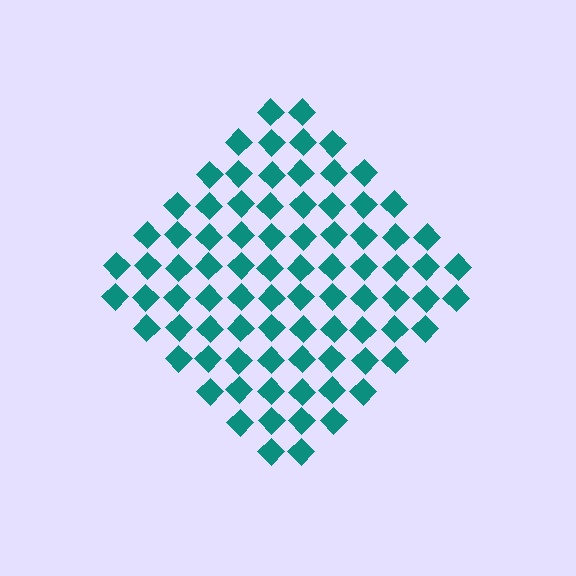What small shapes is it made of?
It is made of small diamonds.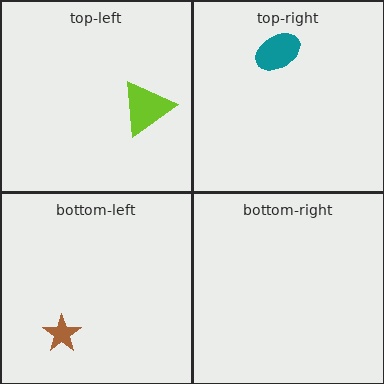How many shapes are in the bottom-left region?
1.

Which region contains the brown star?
The bottom-left region.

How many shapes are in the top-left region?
1.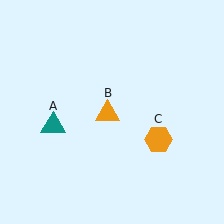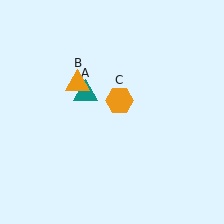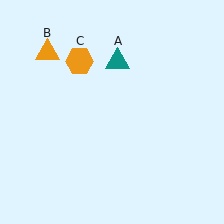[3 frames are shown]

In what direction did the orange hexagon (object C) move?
The orange hexagon (object C) moved up and to the left.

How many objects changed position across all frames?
3 objects changed position: teal triangle (object A), orange triangle (object B), orange hexagon (object C).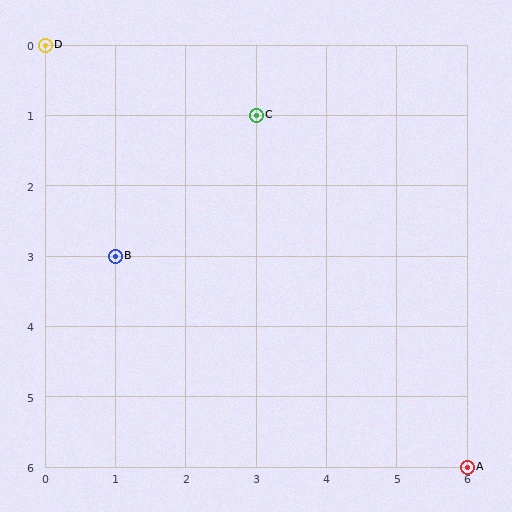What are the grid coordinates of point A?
Point A is at grid coordinates (6, 6).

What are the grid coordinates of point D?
Point D is at grid coordinates (0, 0).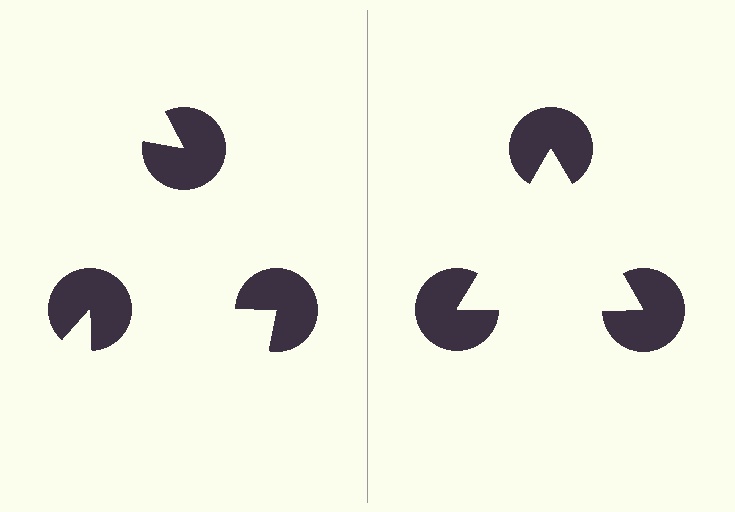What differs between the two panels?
The pac-man discs are positioned identically on both sides; only the wedge orientations differ. On the right they align to a triangle; on the left they are misaligned.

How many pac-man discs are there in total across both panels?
6 — 3 on each side.